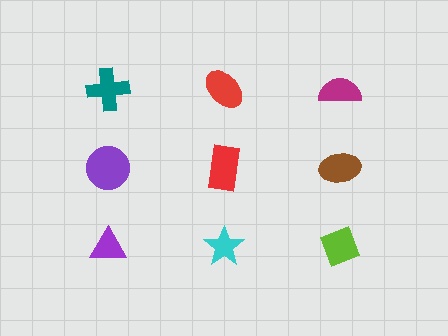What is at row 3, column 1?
A purple triangle.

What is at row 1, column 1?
A teal cross.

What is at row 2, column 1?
A purple circle.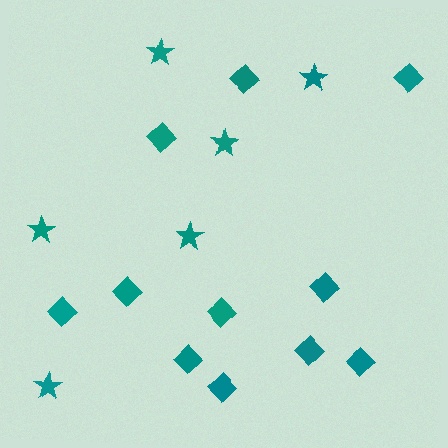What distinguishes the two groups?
There are 2 groups: one group of stars (6) and one group of diamonds (11).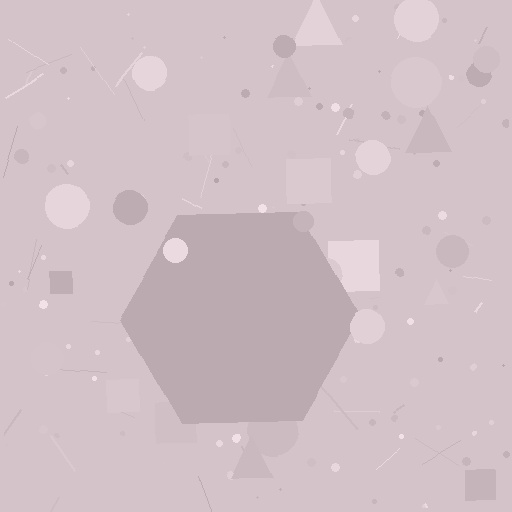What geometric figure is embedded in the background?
A hexagon is embedded in the background.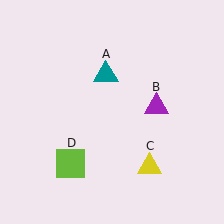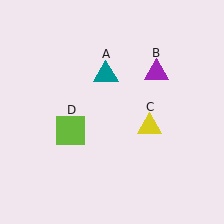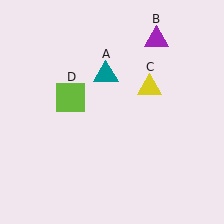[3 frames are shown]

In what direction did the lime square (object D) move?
The lime square (object D) moved up.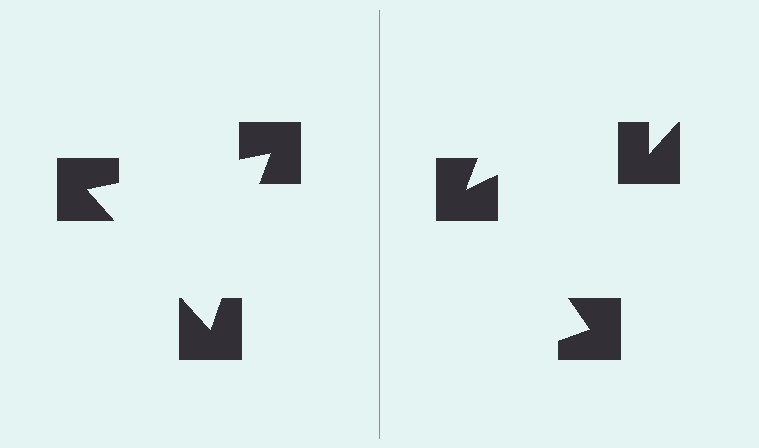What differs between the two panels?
The notched squares are positioned identically on both sides; only the wedge orientations differ. On the left they align to a triangle; on the right they are misaligned.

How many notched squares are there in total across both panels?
6 — 3 on each side.